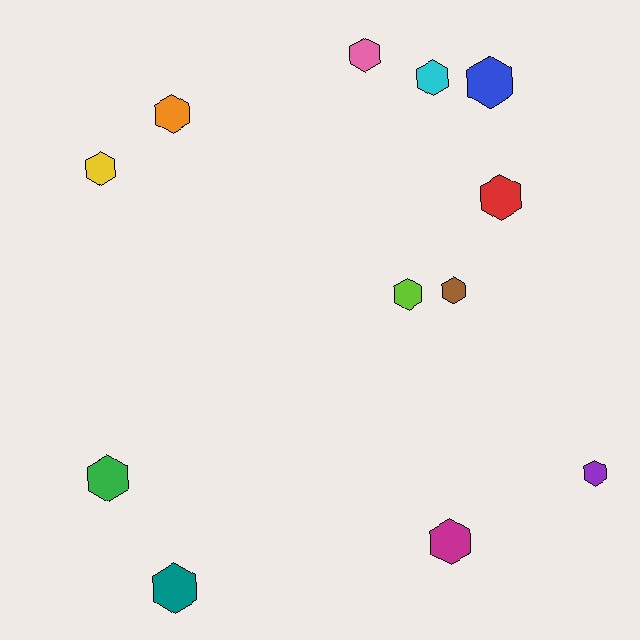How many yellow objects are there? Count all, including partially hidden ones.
There is 1 yellow object.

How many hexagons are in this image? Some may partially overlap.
There are 12 hexagons.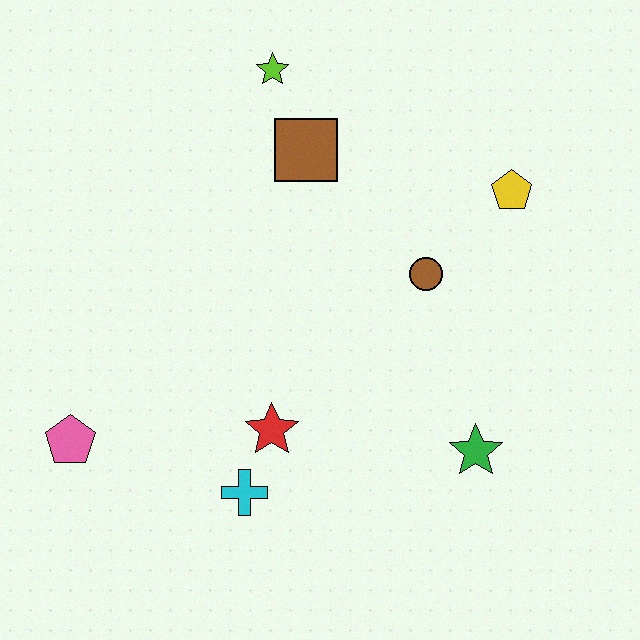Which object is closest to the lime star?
The brown square is closest to the lime star.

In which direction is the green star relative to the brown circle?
The green star is below the brown circle.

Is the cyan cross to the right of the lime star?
No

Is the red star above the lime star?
No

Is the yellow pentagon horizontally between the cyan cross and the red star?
No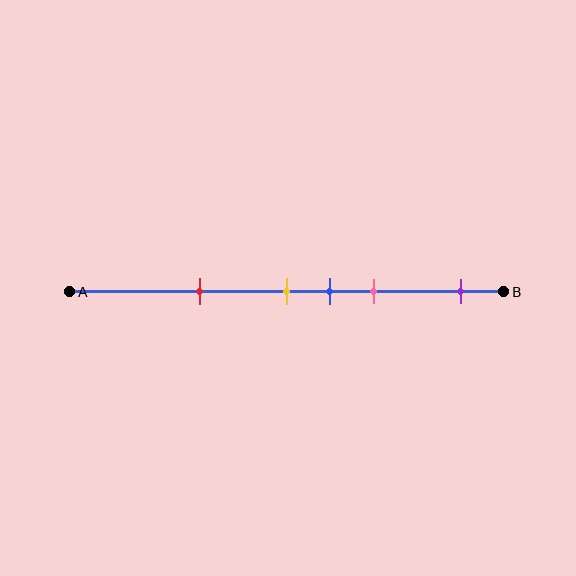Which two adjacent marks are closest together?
The yellow and blue marks are the closest adjacent pair.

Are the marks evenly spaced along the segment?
No, the marks are not evenly spaced.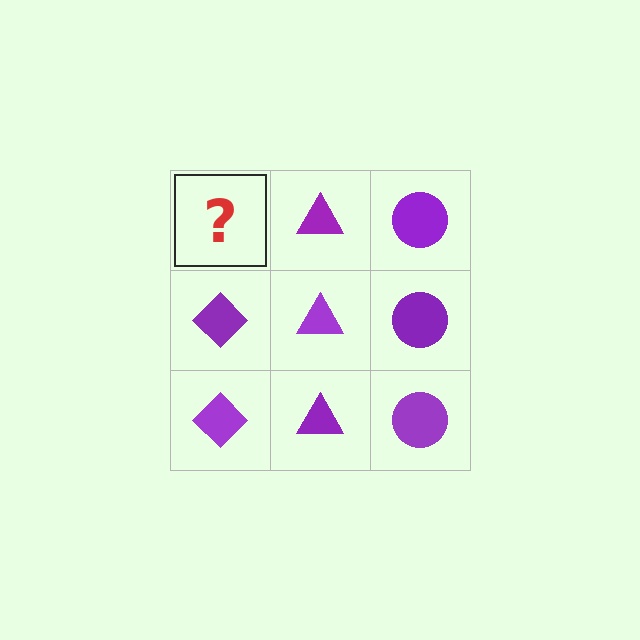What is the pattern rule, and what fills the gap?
The rule is that each column has a consistent shape. The gap should be filled with a purple diamond.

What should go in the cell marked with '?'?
The missing cell should contain a purple diamond.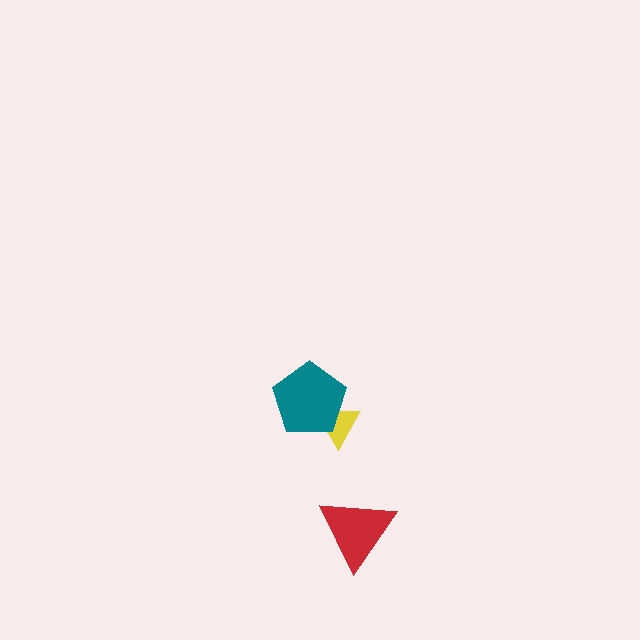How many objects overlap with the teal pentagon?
1 object overlaps with the teal pentagon.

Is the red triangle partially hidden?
No, no other shape covers it.